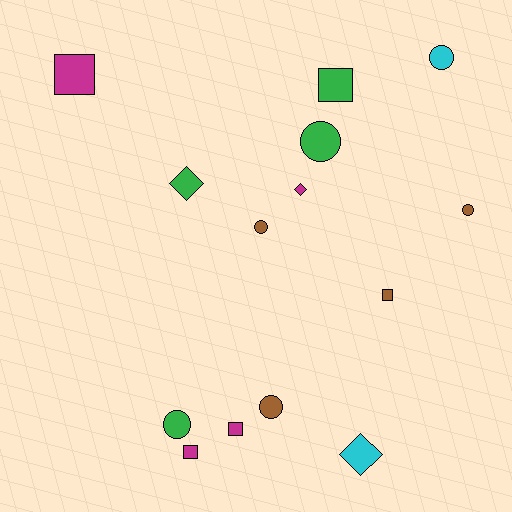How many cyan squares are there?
There are no cyan squares.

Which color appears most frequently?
Green, with 4 objects.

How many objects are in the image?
There are 14 objects.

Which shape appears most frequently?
Circle, with 6 objects.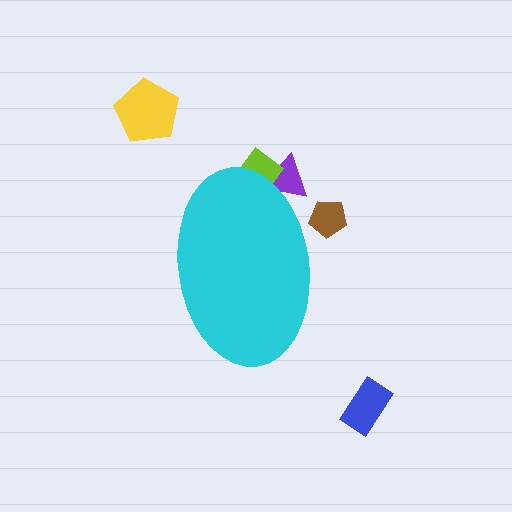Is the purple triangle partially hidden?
Yes, the purple triangle is partially hidden behind the cyan ellipse.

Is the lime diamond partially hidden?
Yes, the lime diamond is partially hidden behind the cyan ellipse.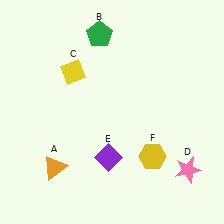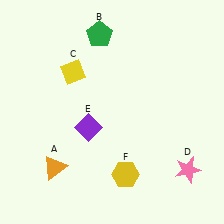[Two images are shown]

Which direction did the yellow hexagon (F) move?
The yellow hexagon (F) moved left.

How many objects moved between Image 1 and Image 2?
2 objects moved between the two images.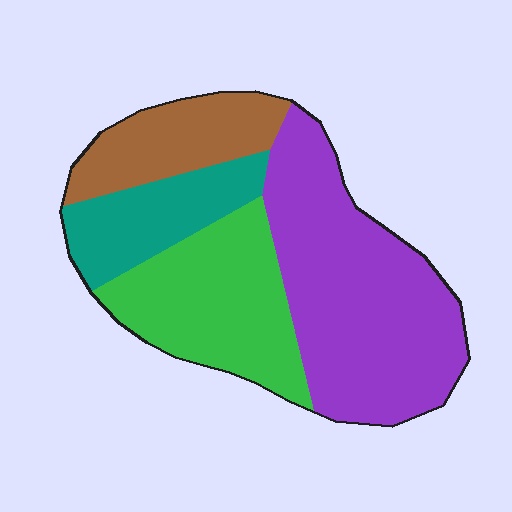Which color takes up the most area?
Purple, at roughly 45%.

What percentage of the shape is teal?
Teal takes up less than a quarter of the shape.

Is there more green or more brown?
Green.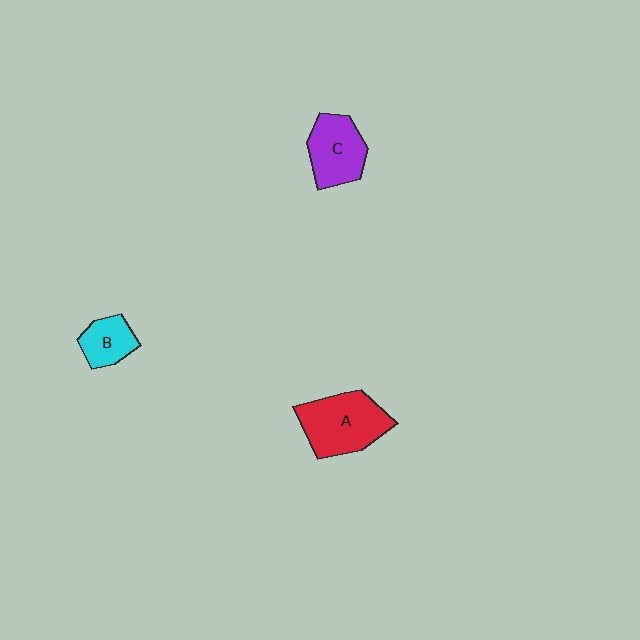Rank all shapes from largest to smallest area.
From largest to smallest: A (red), C (purple), B (cyan).